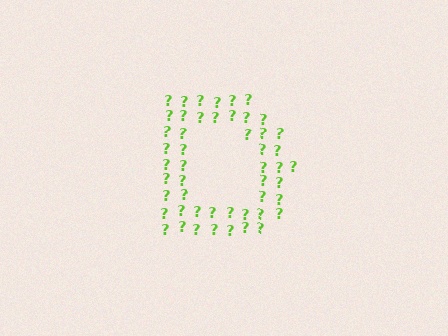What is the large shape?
The large shape is the letter D.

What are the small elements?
The small elements are question marks.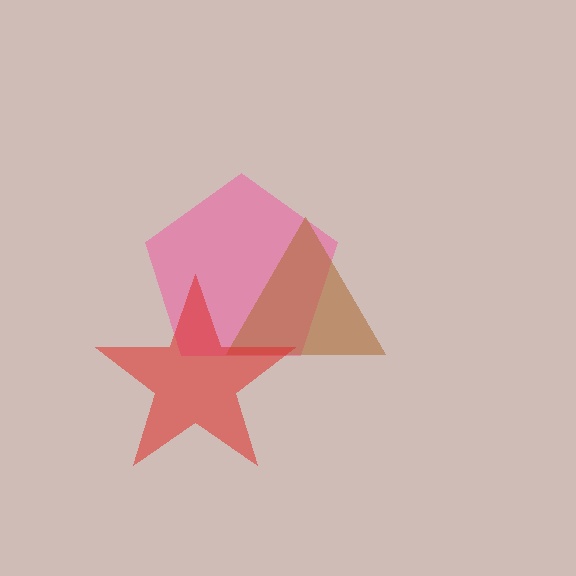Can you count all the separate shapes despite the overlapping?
Yes, there are 3 separate shapes.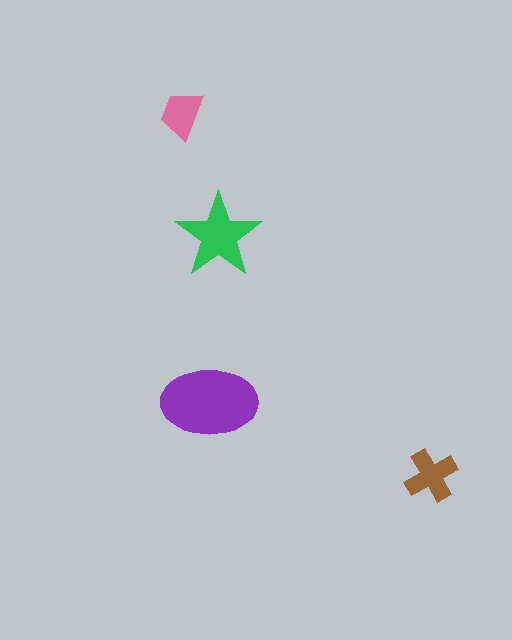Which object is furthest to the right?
The brown cross is rightmost.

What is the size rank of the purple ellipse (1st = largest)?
1st.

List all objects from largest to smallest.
The purple ellipse, the green star, the brown cross, the pink trapezoid.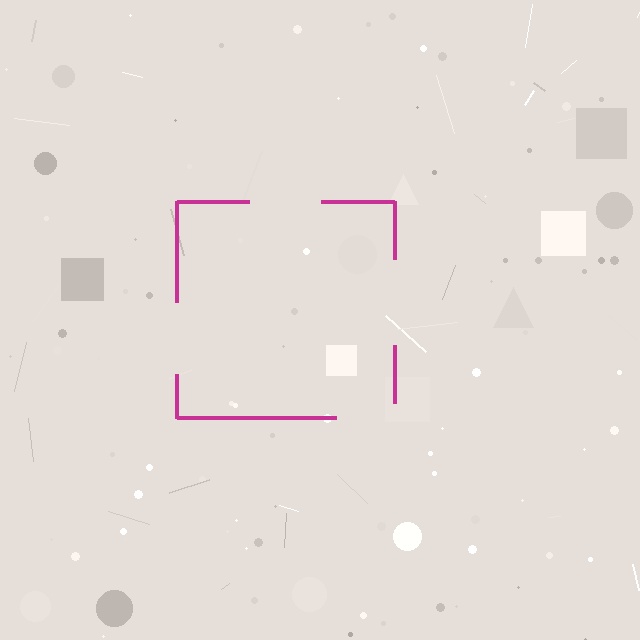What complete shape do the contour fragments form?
The contour fragments form a square.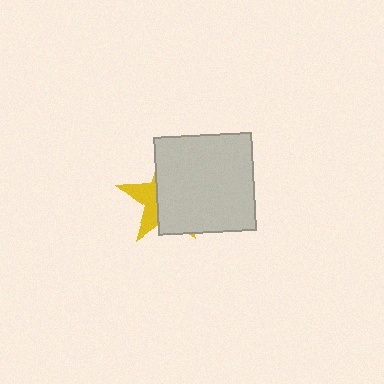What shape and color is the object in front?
The object in front is a light gray square.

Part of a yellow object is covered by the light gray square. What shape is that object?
It is a star.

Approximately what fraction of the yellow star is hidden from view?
Roughly 67% of the yellow star is hidden behind the light gray square.